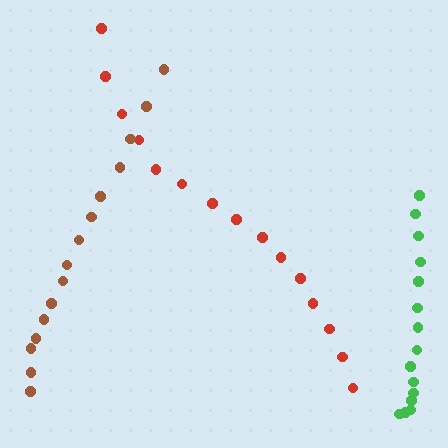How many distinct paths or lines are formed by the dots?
There are 3 distinct paths.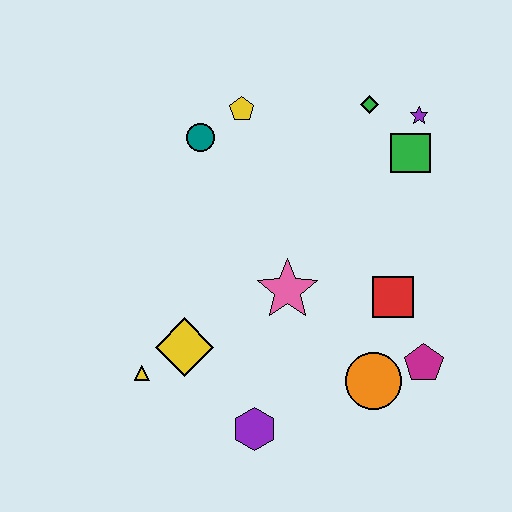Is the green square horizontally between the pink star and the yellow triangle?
No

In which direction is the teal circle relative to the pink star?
The teal circle is above the pink star.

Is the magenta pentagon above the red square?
No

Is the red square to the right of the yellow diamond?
Yes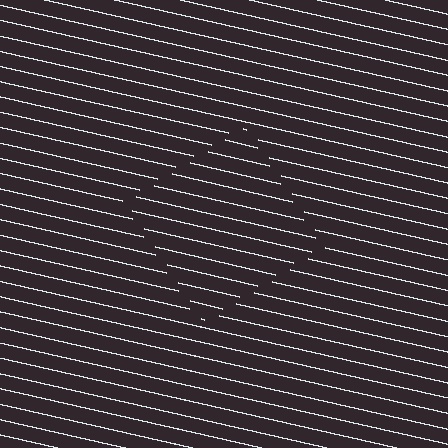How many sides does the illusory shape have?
4 sides — the line-ends trace a square.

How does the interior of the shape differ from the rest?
The interior of the shape contains the same grating, shifted by half a period — the contour is defined by the phase discontinuity where line-ends from the inner and outer gratings abut.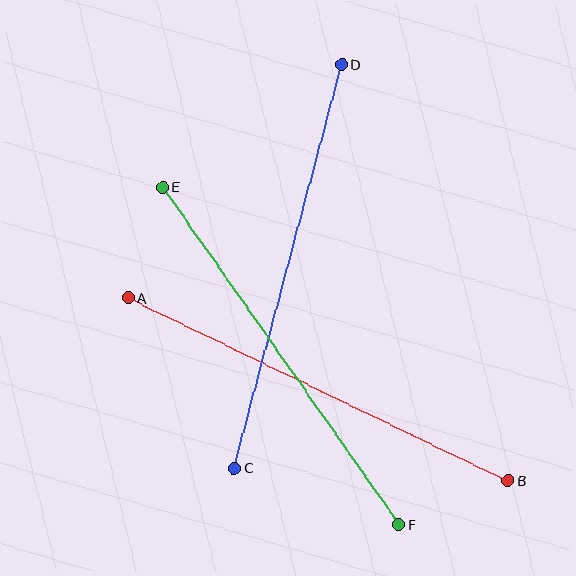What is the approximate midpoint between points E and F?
The midpoint is at approximately (281, 356) pixels.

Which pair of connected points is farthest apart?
Points A and B are farthest apart.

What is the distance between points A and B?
The distance is approximately 422 pixels.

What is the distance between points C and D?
The distance is approximately 417 pixels.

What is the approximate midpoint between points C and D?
The midpoint is at approximately (288, 266) pixels.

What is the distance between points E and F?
The distance is approximately 412 pixels.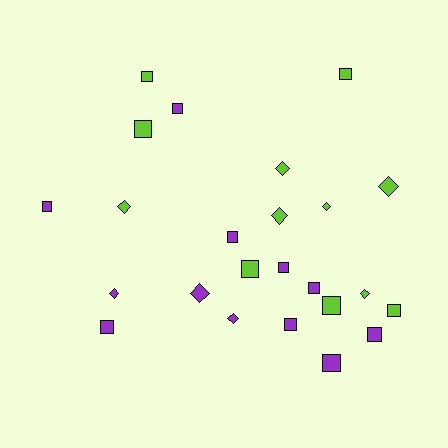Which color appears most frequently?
Purple, with 12 objects.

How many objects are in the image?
There are 24 objects.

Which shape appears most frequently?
Square, with 15 objects.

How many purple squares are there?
There are 9 purple squares.